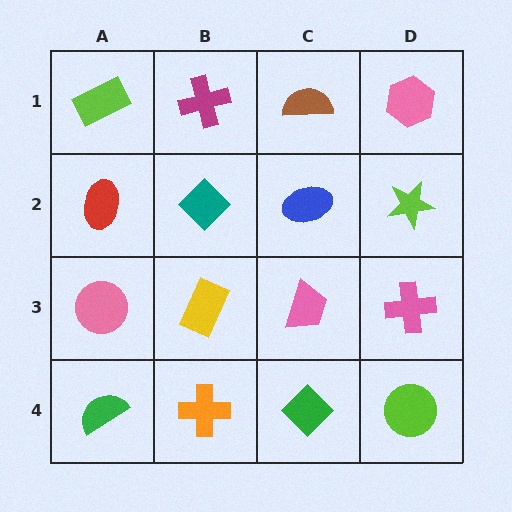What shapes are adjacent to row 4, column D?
A pink cross (row 3, column D), a green diamond (row 4, column C).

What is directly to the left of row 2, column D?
A blue ellipse.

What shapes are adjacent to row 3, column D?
A lime star (row 2, column D), a lime circle (row 4, column D), a pink trapezoid (row 3, column C).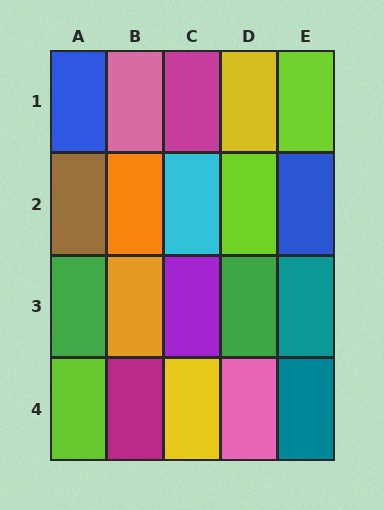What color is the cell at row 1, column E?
Lime.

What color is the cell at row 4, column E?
Teal.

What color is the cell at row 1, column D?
Yellow.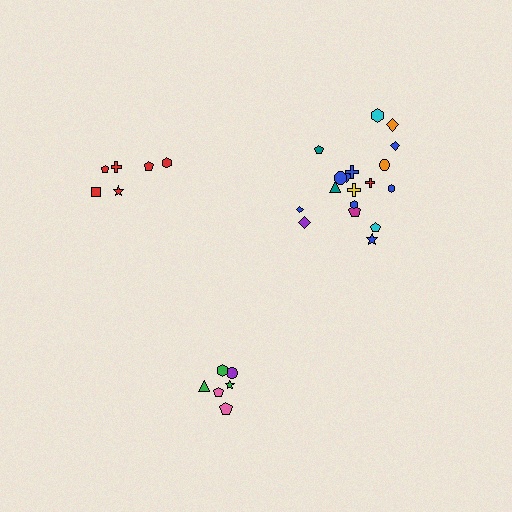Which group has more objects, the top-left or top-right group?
The top-right group.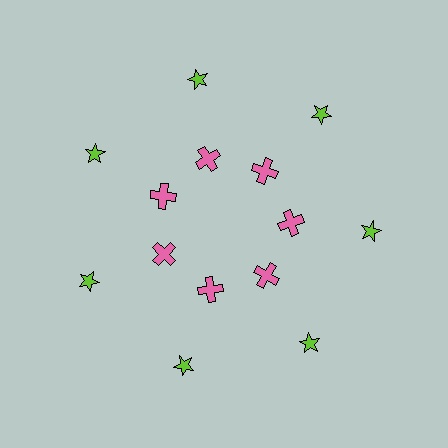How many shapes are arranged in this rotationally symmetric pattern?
There are 14 shapes, arranged in 7 groups of 2.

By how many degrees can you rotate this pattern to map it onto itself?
The pattern maps onto itself every 51 degrees of rotation.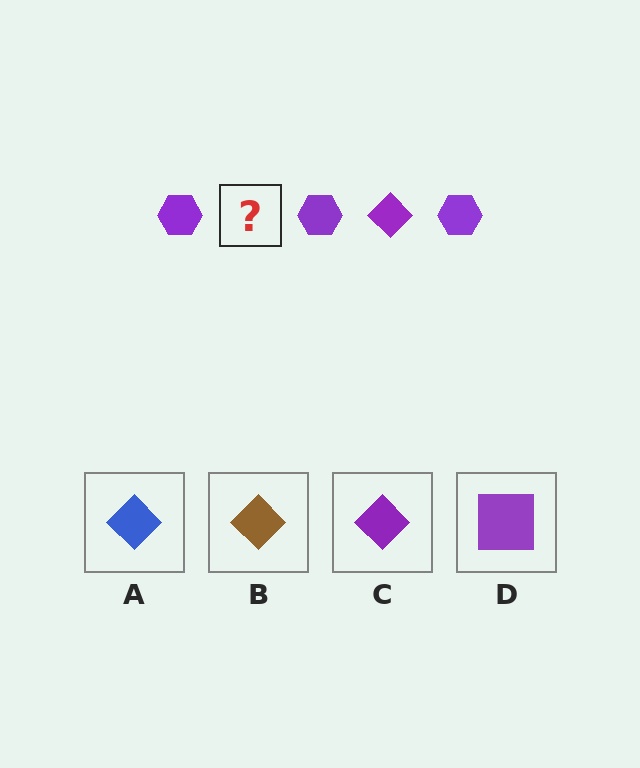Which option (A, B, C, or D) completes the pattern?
C.